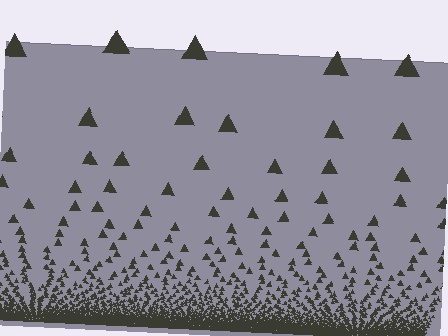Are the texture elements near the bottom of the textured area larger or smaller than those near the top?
Smaller. The gradient is inverted — elements near the bottom are smaller and denser.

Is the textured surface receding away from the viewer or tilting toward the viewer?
The surface appears to tilt toward the viewer. Texture elements get larger and sparser toward the top.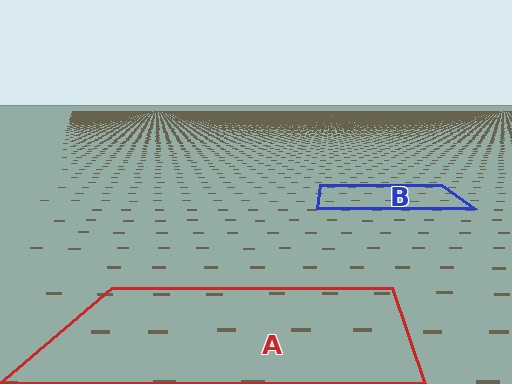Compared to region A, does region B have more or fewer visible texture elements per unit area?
Region B has more texture elements per unit area — they are packed more densely because it is farther away.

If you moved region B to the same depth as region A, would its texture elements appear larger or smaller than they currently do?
They would appear larger. At a closer depth, the same texture elements are projected at a bigger on-screen size.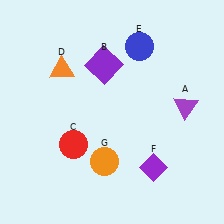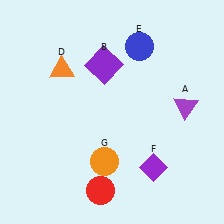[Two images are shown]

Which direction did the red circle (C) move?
The red circle (C) moved down.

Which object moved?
The red circle (C) moved down.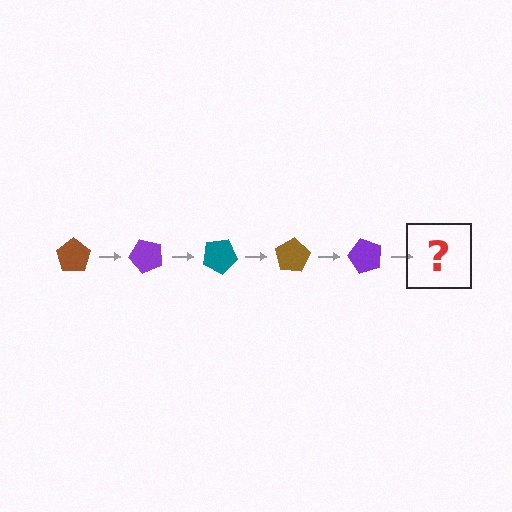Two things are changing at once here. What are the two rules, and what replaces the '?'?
The two rules are that it rotates 50 degrees each step and the color cycles through brown, purple, and teal. The '?' should be a teal pentagon, rotated 250 degrees from the start.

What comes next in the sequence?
The next element should be a teal pentagon, rotated 250 degrees from the start.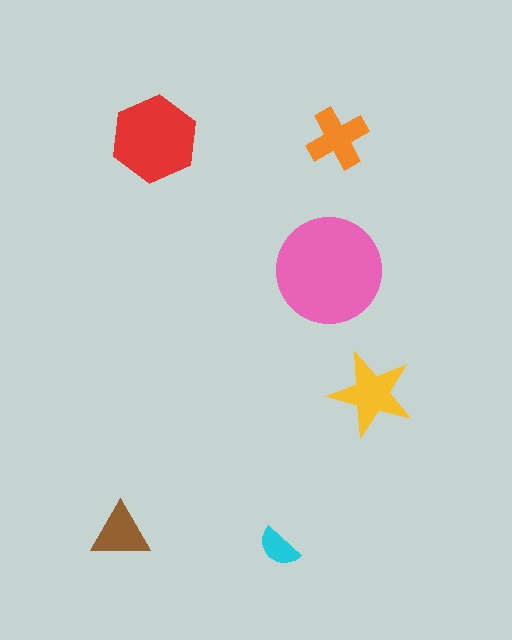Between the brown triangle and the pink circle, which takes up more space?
The pink circle.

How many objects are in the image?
There are 6 objects in the image.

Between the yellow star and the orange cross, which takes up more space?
The yellow star.